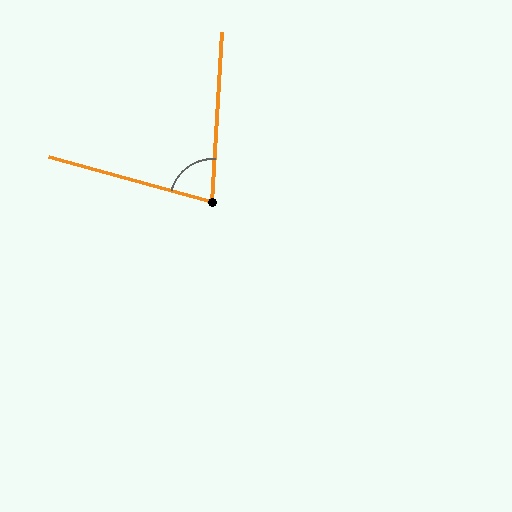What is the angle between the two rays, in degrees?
Approximately 78 degrees.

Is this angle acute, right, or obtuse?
It is acute.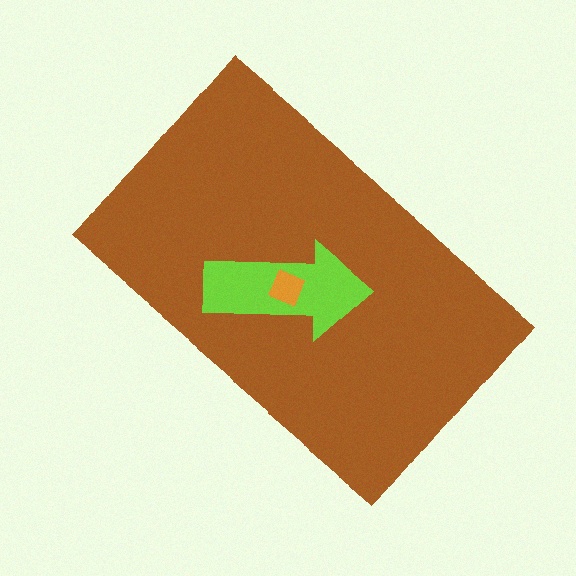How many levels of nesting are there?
3.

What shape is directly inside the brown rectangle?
The lime arrow.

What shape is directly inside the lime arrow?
The orange diamond.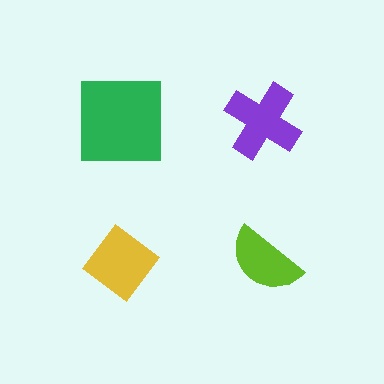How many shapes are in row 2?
2 shapes.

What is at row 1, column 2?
A purple cross.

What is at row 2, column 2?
A lime semicircle.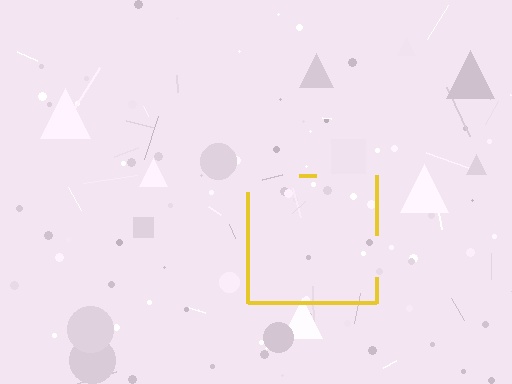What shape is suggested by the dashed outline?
The dashed outline suggests a square.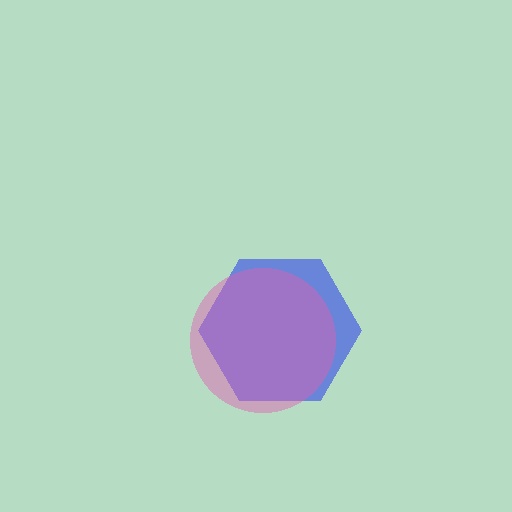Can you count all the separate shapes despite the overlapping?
Yes, there are 2 separate shapes.